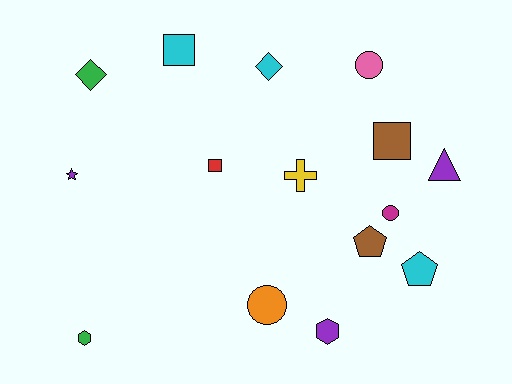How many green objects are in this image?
There are 2 green objects.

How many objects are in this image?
There are 15 objects.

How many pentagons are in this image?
There are 2 pentagons.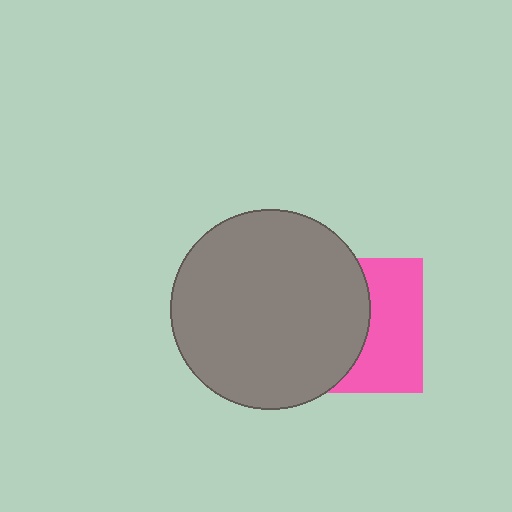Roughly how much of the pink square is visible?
About half of it is visible (roughly 46%).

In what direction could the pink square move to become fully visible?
The pink square could move right. That would shift it out from behind the gray circle entirely.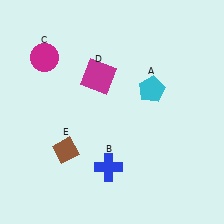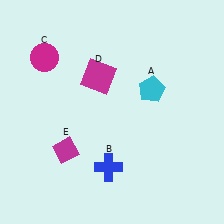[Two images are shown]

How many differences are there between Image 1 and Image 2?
There is 1 difference between the two images.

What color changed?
The diamond (E) changed from brown in Image 1 to magenta in Image 2.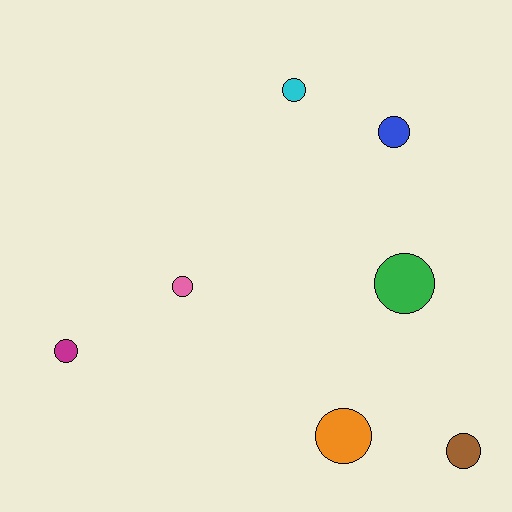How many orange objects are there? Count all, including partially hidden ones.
There is 1 orange object.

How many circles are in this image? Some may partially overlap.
There are 7 circles.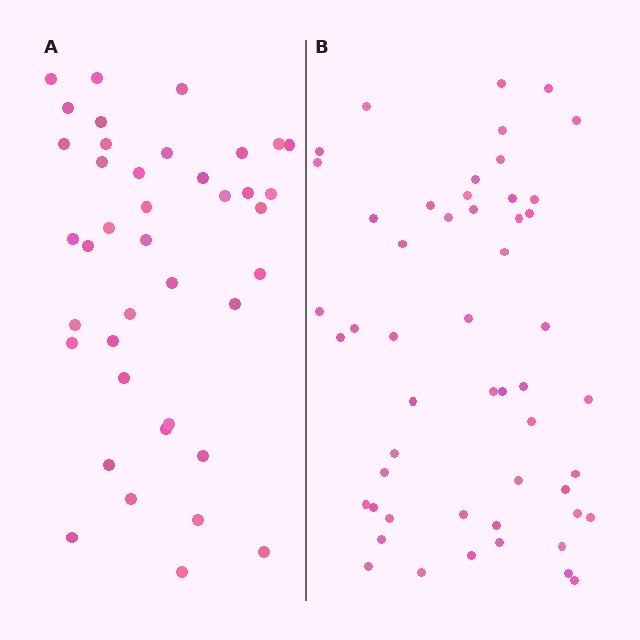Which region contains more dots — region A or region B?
Region B (the right region) has more dots.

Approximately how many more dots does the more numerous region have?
Region B has roughly 12 or so more dots than region A.